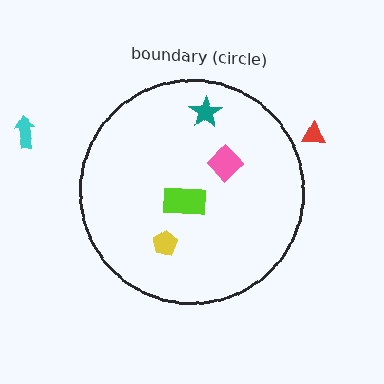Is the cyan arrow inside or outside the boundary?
Outside.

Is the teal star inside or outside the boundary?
Inside.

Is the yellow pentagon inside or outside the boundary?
Inside.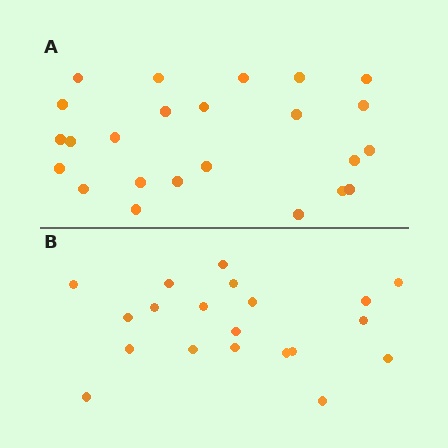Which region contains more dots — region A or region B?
Region A (the top region) has more dots.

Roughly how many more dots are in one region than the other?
Region A has about 4 more dots than region B.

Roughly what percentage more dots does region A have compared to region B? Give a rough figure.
About 20% more.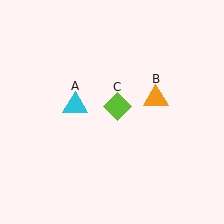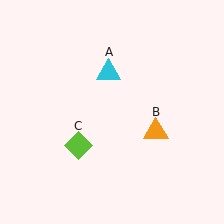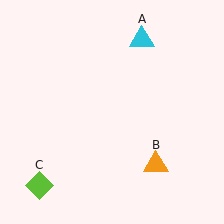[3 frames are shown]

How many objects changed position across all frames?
3 objects changed position: cyan triangle (object A), orange triangle (object B), lime diamond (object C).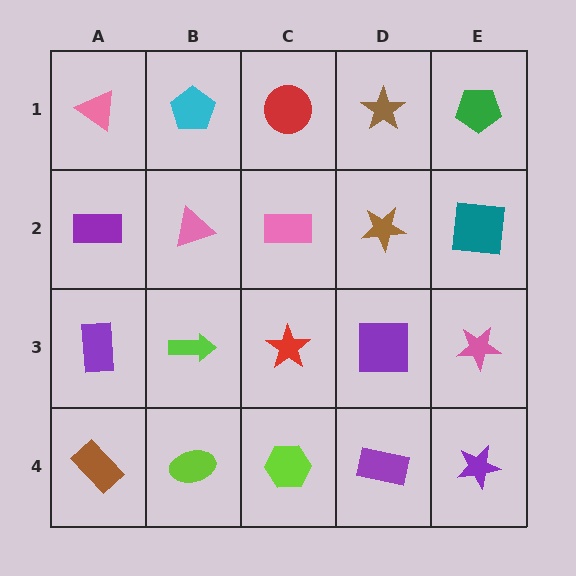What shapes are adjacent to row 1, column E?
A teal square (row 2, column E), a brown star (row 1, column D).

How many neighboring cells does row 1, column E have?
2.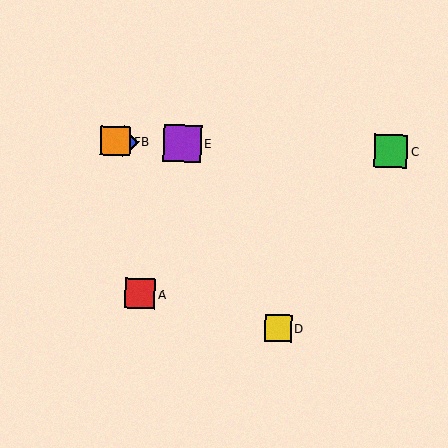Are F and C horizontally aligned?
Yes, both are at y≈141.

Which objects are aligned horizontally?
Objects B, C, E, F are aligned horizontally.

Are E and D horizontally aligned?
No, E is at y≈143 and D is at y≈328.